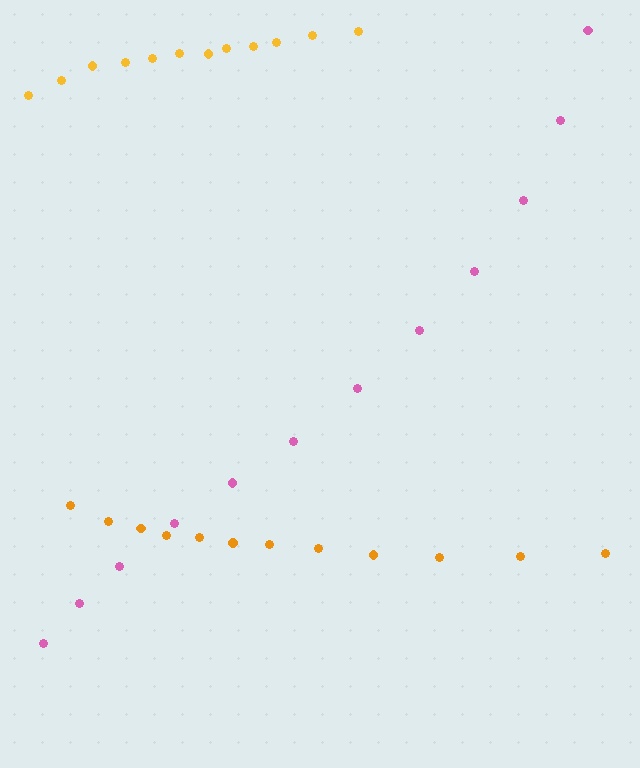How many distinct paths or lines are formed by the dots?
There are 3 distinct paths.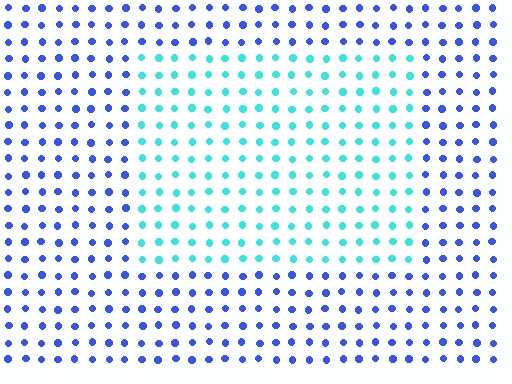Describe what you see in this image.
The image is filled with small blue elements in a uniform arrangement. A rectangle-shaped region is visible where the elements are tinted to a slightly different hue, forming a subtle color boundary.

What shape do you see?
I see a rectangle.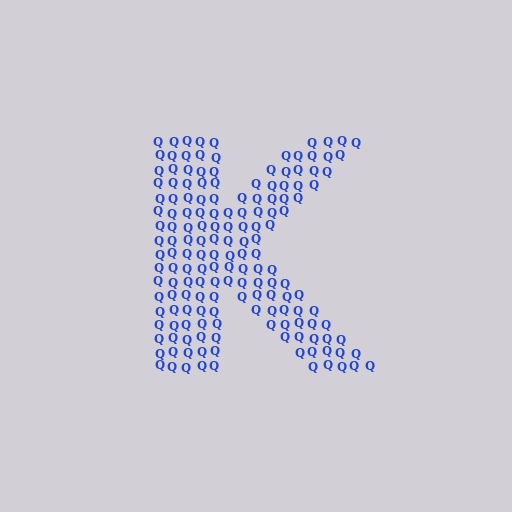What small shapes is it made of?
It is made of small letter Q's.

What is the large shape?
The large shape is the letter K.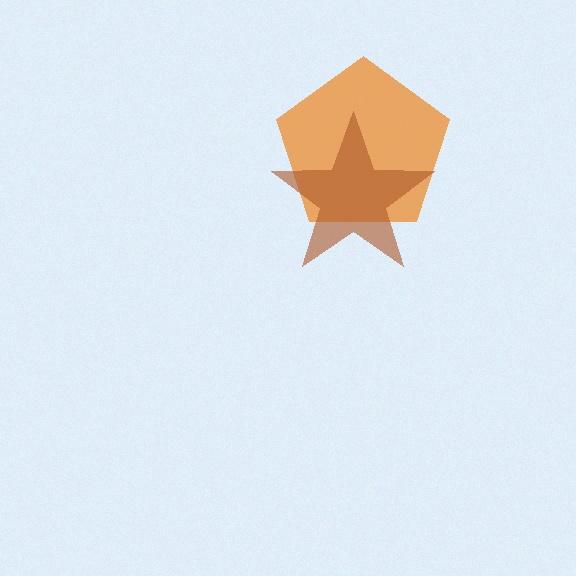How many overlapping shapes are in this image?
There are 2 overlapping shapes in the image.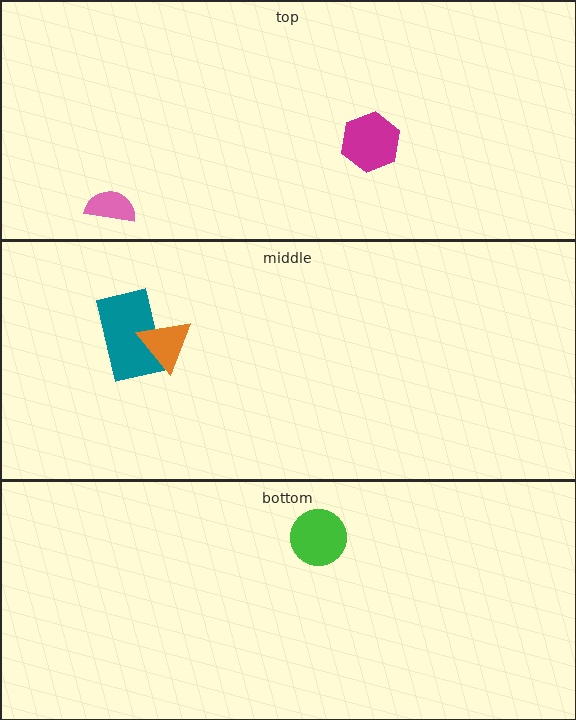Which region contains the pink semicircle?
The top region.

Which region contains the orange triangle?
The middle region.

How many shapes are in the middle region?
2.